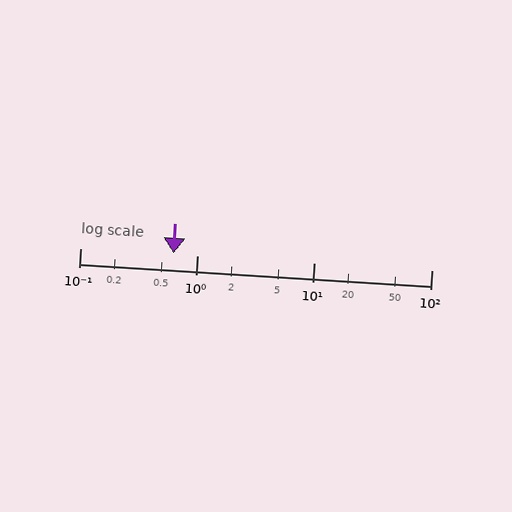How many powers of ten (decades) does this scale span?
The scale spans 3 decades, from 0.1 to 100.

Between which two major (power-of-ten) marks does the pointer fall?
The pointer is between 0.1 and 1.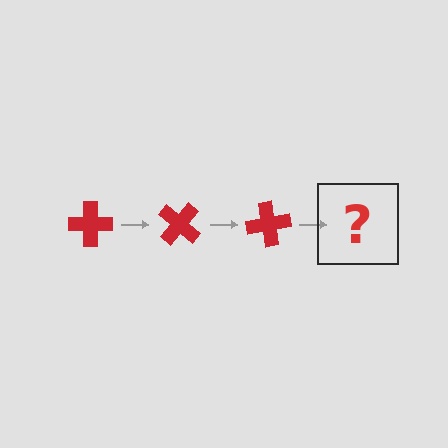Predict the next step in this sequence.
The next step is a red cross rotated 120 degrees.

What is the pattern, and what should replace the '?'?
The pattern is that the cross rotates 40 degrees each step. The '?' should be a red cross rotated 120 degrees.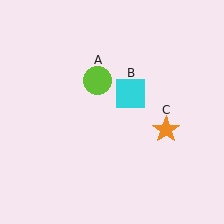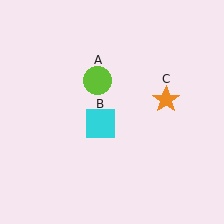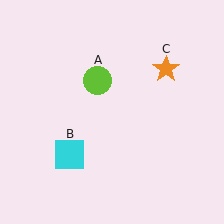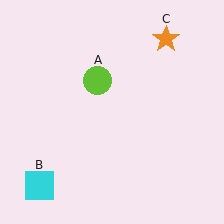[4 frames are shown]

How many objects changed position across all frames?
2 objects changed position: cyan square (object B), orange star (object C).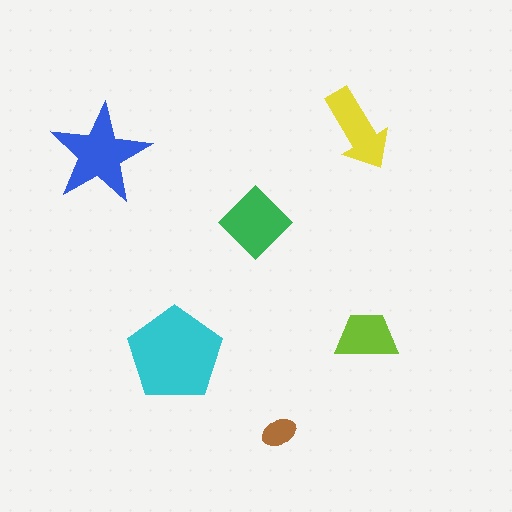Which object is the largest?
The cyan pentagon.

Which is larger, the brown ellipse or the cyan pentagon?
The cyan pentagon.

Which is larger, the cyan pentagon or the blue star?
The cyan pentagon.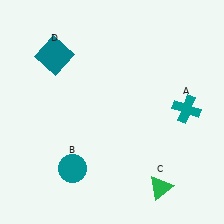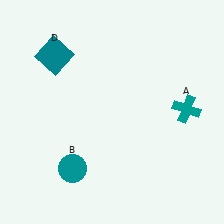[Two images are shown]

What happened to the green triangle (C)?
The green triangle (C) was removed in Image 2. It was in the bottom-right area of Image 1.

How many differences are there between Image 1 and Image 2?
There is 1 difference between the two images.